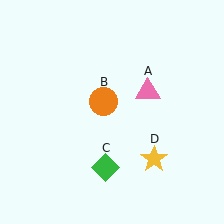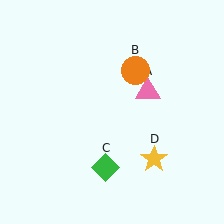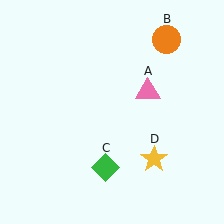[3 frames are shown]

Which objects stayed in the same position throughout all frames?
Pink triangle (object A) and green diamond (object C) and yellow star (object D) remained stationary.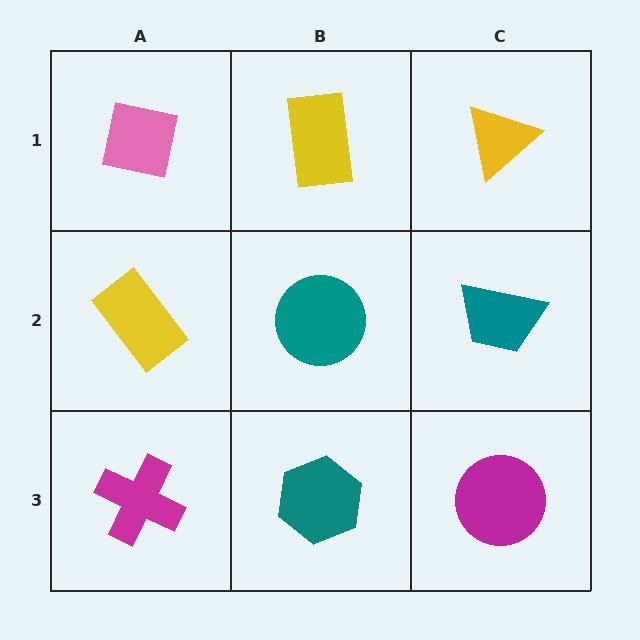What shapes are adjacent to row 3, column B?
A teal circle (row 2, column B), a magenta cross (row 3, column A), a magenta circle (row 3, column C).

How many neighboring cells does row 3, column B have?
3.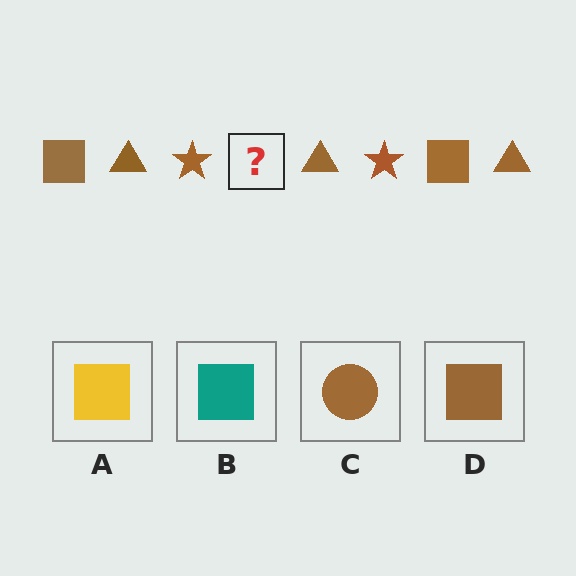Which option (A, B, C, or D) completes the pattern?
D.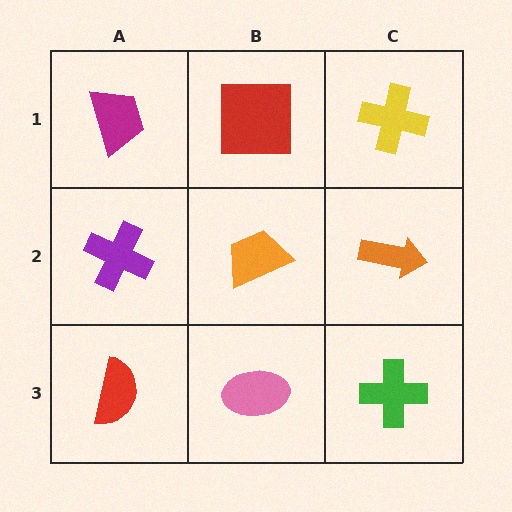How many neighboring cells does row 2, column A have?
3.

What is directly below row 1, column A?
A purple cross.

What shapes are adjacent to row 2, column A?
A magenta trapezoid (row 1, column A), a red semicircle (row 3, column A), an orange trapezoid (row 2, column B).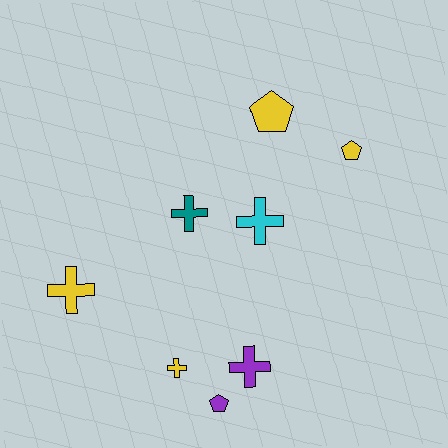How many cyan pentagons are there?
There are no cyan pentagons.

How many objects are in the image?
There are 8 objects.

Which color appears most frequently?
Yellow, with 4 objects.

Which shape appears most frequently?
Cross, with 5 objects.